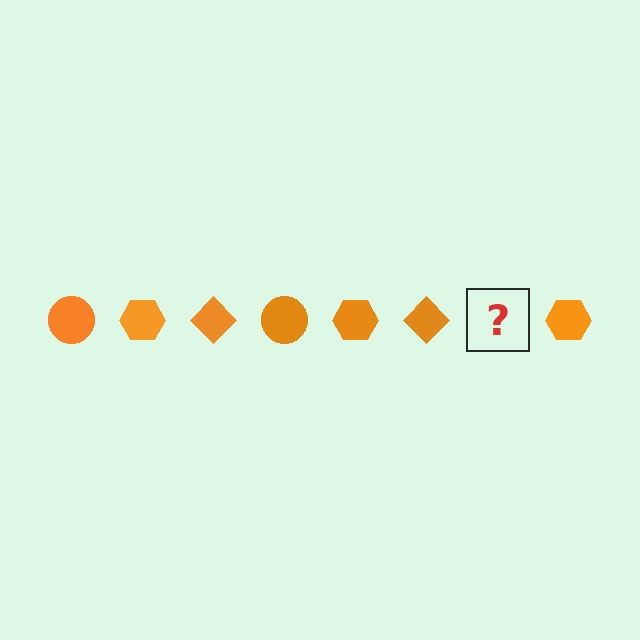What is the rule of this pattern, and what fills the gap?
The rule is that the pattern cycles through circle, hexagon, diamond shapes in orange. The gap should be filled with an orange circle.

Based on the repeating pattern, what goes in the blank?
The blank should be an orange circle.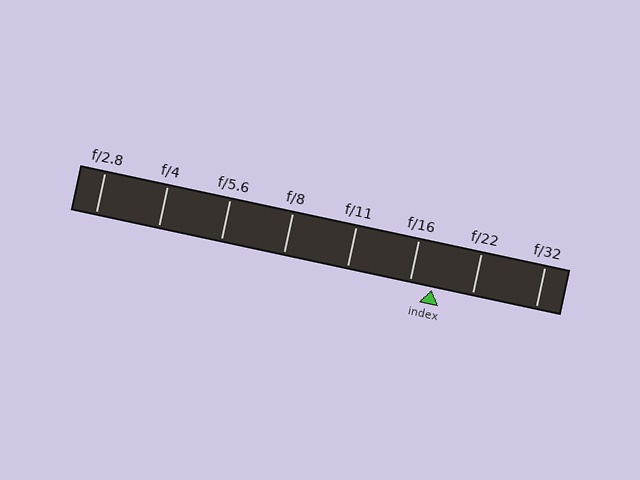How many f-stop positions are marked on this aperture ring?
There are 8 f-stop positions marked.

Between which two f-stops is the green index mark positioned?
The index mark is between f/16 and f/22.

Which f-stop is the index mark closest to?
The index mark is closest to f/16.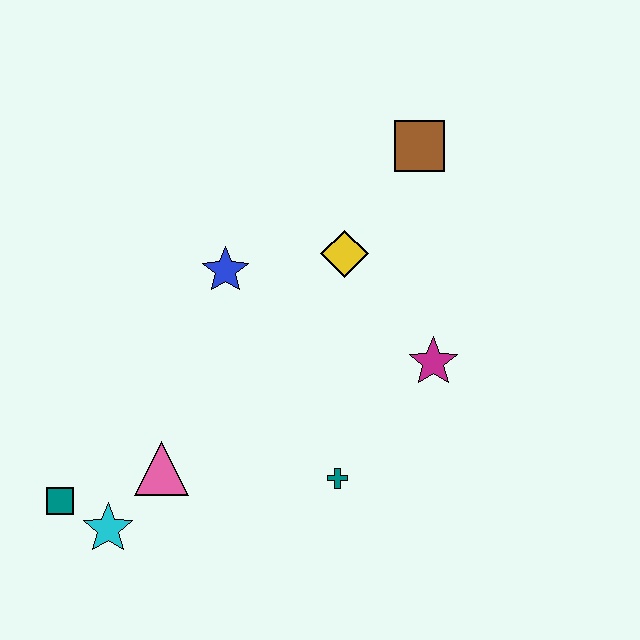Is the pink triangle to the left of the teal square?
No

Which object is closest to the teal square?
The cyan star is closest to the teal square.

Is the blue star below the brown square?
Yes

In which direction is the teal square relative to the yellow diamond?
The teal square is to the left of the yellow diamond.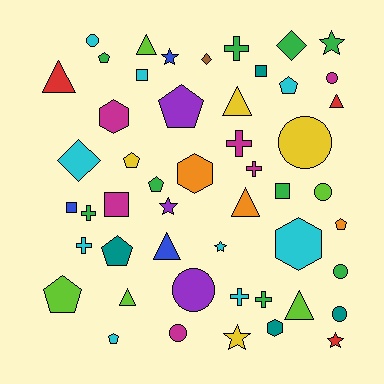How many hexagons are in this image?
There are 4 hexagons.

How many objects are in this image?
There are 50 objects.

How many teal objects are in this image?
There are 4 teal objects.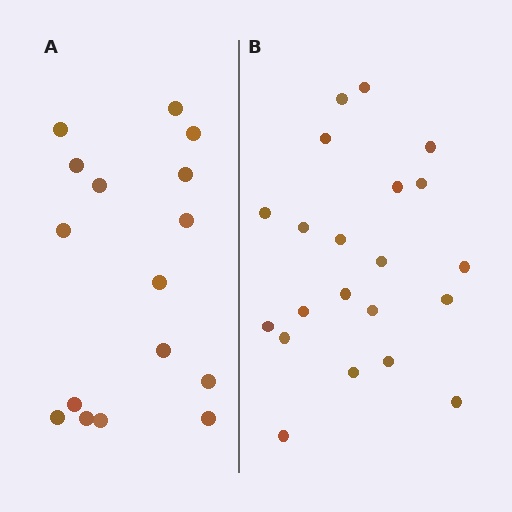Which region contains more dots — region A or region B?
Region B (the right region) has more dots.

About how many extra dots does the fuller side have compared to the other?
Region B has about 5 more dots than region A.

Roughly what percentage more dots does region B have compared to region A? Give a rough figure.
About 30% more.